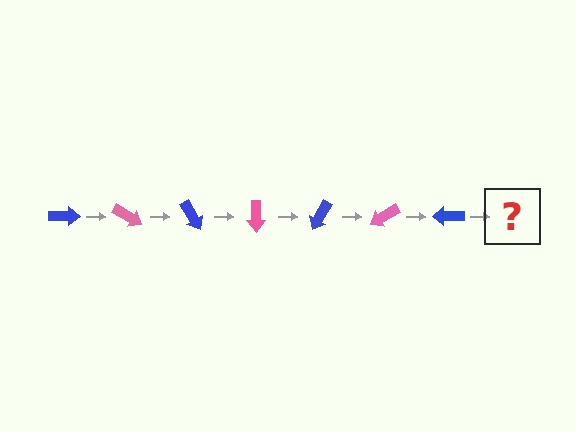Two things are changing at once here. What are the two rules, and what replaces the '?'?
The two rules are that it rotates 30 degrees each step and the color cycles through blue and pink. The '?' should be a pink arrow, rotated 210 degrees from the start.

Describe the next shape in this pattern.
It should be a pink arrow, rotated 210 degrees from the start.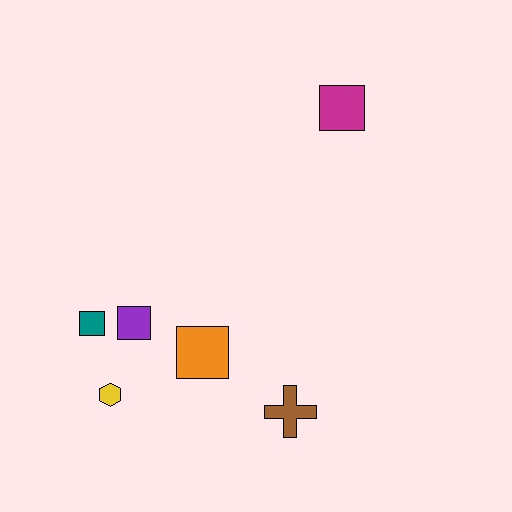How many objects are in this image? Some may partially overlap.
There are 6 objects.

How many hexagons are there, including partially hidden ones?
There is 1 hexagon.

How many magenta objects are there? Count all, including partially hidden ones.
There is 1 magenta object.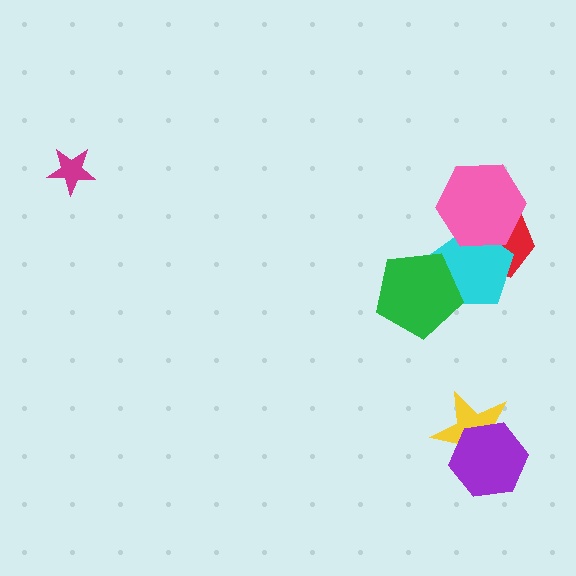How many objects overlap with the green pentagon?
1 object overlaps with the green pentagon.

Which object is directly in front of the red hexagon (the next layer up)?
The cyan pentagon is directly in front of the red hexagon.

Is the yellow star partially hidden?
Yes, it is partially covered by another shape.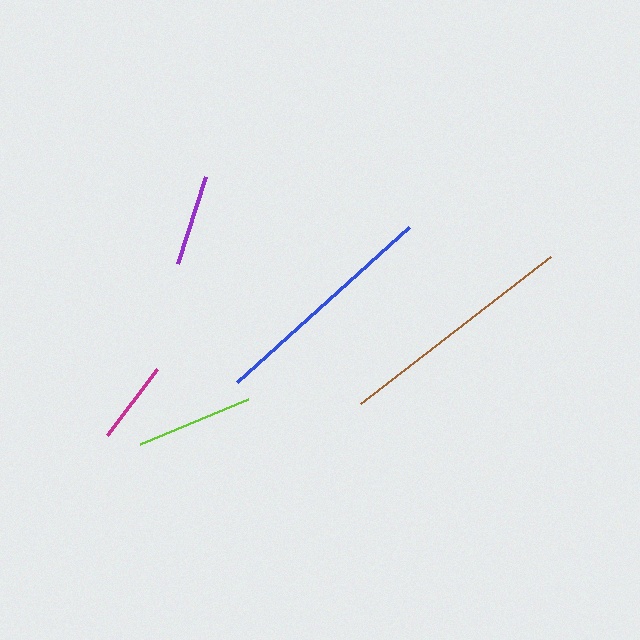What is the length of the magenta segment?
The magenta segment is approximately 83 pixels long.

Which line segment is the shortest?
The magenta line is the shortest at approximately 83 pixels.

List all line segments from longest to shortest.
From longest to shortest: brown, blue, lime, purple, magenta.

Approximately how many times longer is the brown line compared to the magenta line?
The brown line is approximately 2.9 times the length of the magenta line.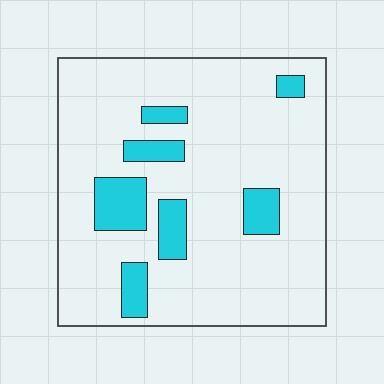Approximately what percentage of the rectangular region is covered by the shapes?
Approximately 15%.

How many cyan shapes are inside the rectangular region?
7.